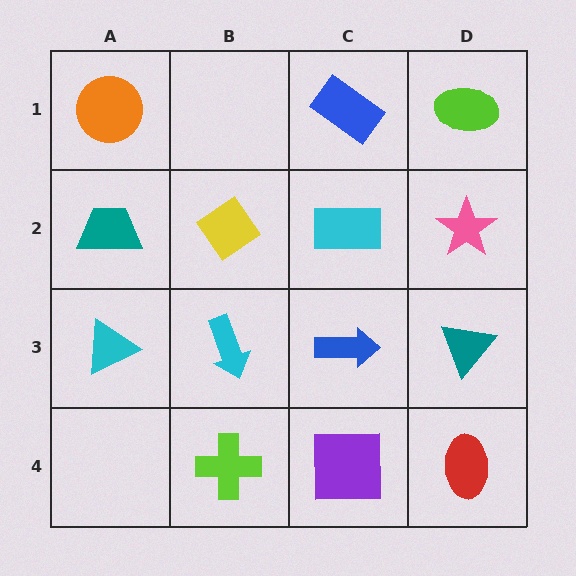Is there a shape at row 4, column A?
No, that cell is empty.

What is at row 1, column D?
A lime ellipse.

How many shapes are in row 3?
4 shapes.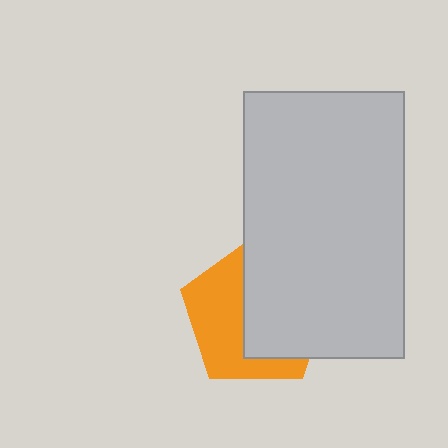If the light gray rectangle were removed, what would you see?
You would see the complete orange pentagon.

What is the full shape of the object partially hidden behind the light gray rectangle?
The partially hidden object is an orange pentagon.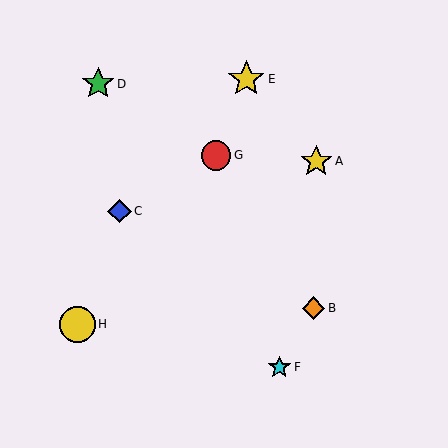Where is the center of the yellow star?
The center of the yellow star is at (246, 79).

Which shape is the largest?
The yellow star (labeled E) is the largest.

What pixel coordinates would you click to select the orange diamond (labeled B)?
Click at (313, 308) to select the orange diamond B.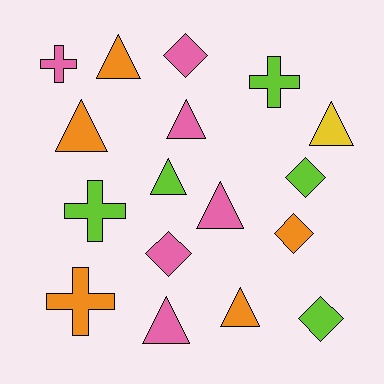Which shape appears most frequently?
Triangle, with 8 objects.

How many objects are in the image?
There are 17 objects.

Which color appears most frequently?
Pink, with 6 objects.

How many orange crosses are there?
There is 1 orange cross.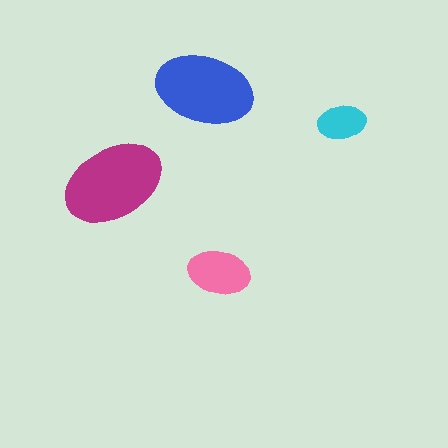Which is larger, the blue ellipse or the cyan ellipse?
The blue one.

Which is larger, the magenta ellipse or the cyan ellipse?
The magenta one.